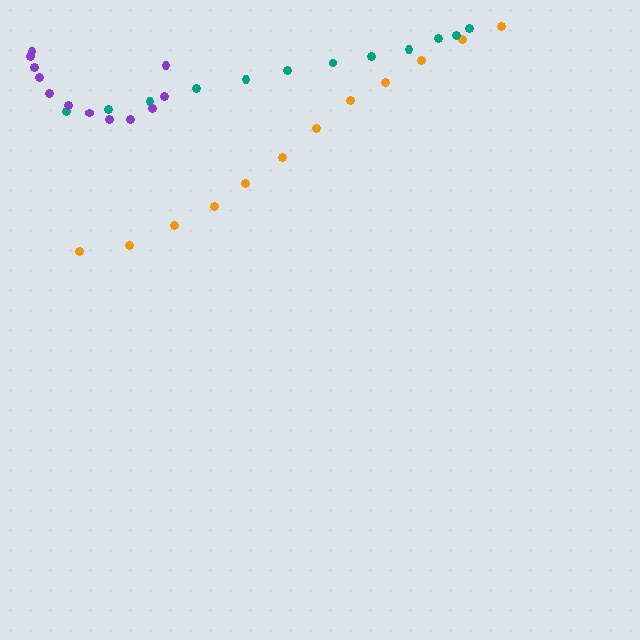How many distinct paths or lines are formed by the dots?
There are 3 distinct paths.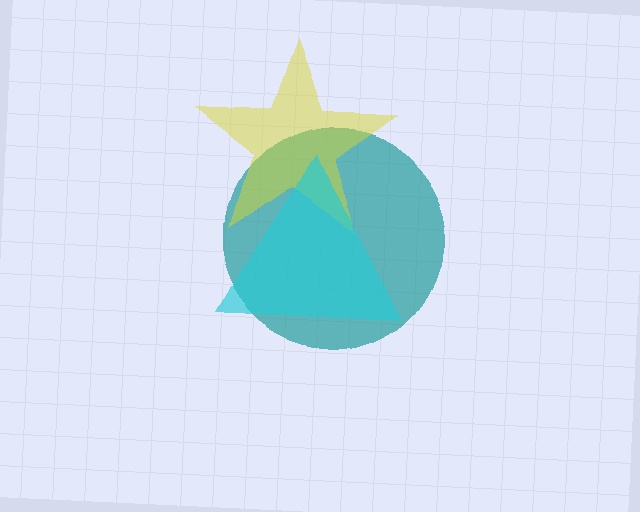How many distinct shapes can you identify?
There are 3 distinct shapes: a teal circle, a yellow star, a cyan triangle.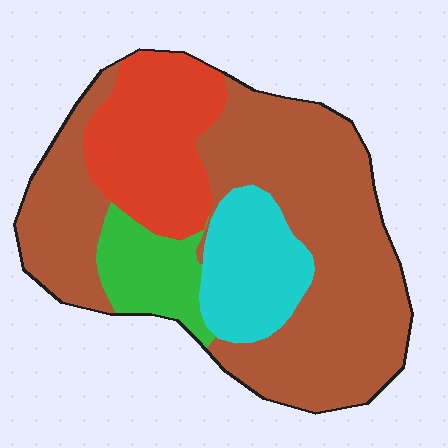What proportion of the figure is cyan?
Cyan takes up less than a quarter of the figure.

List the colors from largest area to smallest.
From largest to smallest: brown, red, cyan, green.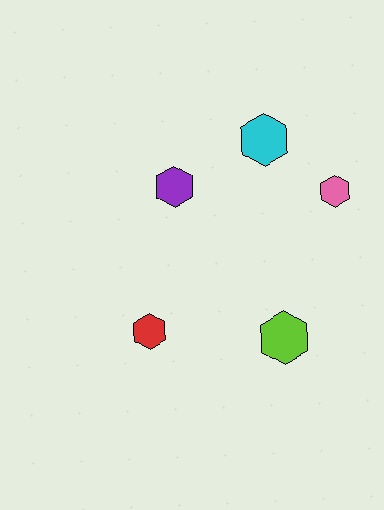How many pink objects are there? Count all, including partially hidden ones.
There is 1 pink object.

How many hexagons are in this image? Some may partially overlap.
There are 5 hexagons.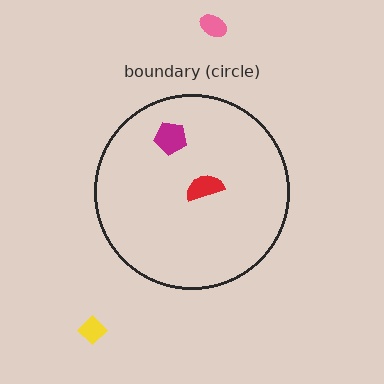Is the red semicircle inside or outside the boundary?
Inside.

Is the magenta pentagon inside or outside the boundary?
Inside.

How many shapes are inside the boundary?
2 inside, 2 outside.